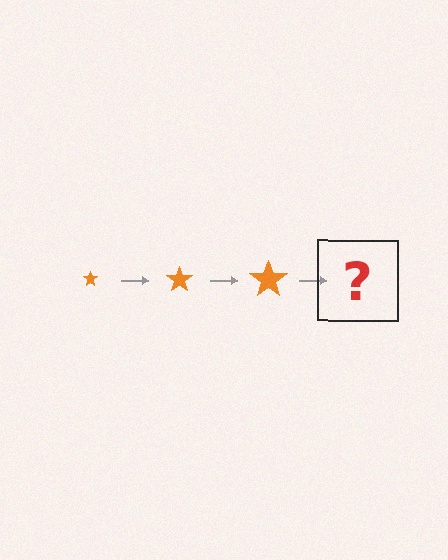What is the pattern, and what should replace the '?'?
The pattern is that the star gets progressively larger each step. The '?' should be an orange star, larger than the previous one.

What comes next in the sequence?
The next element should be an orange star, larger than the previous one.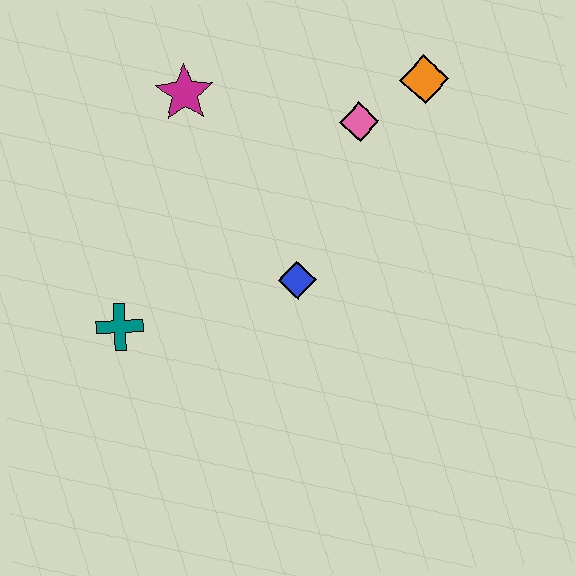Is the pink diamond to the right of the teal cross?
Yes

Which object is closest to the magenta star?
The pink diamond is closest to the magenta star.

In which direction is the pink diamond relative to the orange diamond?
The pink diamond is to the left of the orange diamond.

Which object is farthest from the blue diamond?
The orange diamond is farthest from the blue diamond.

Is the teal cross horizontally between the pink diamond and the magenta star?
No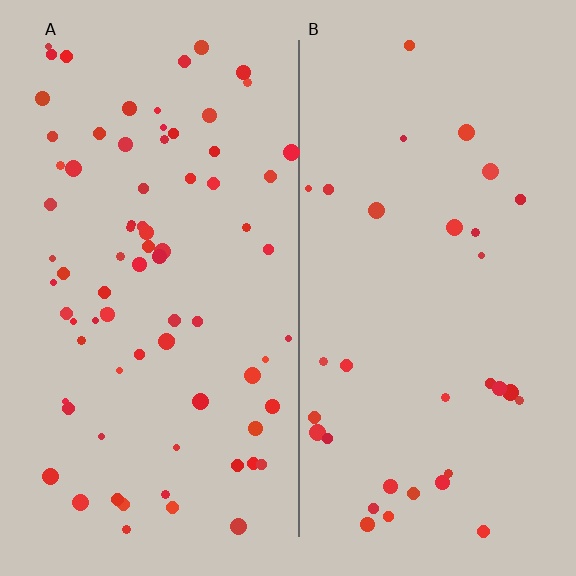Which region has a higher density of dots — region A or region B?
A (the left).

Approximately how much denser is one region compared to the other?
Approximately 2.4× — region A over region B.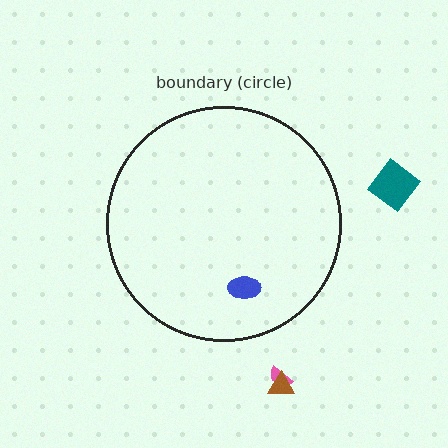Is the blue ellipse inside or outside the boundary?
Inside.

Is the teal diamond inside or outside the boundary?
Outside.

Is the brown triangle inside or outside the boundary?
Outside.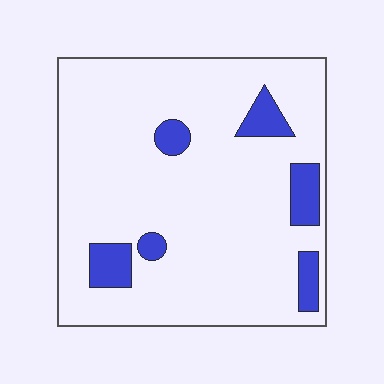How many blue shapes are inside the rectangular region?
6.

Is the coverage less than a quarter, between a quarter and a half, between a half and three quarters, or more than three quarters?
Less than a quarter.